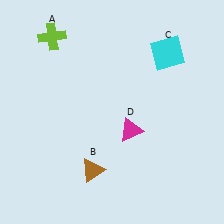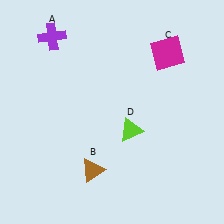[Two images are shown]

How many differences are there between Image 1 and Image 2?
There are 3 differences between the two images.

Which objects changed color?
A changed from lime to purple. C changed from cyan to magenta. D changed from magenta to lime.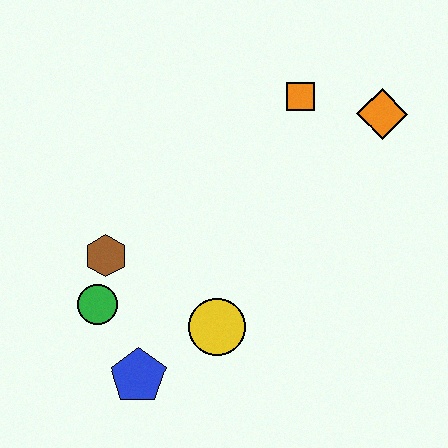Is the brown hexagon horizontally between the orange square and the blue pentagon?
No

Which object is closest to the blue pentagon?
The green circle is closest to the blue pentagon.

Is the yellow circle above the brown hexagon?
No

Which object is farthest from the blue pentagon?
The orange diamond is farthest from the blue pentagon.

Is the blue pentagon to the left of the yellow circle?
Yes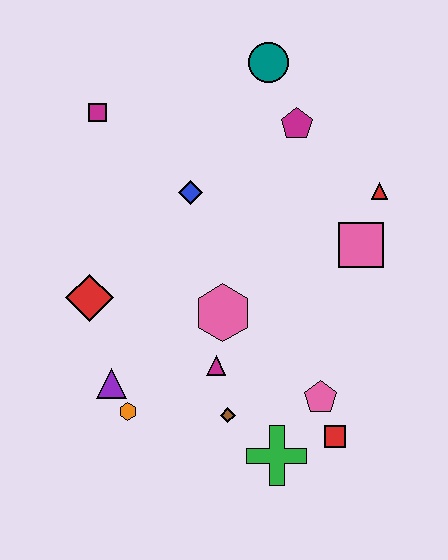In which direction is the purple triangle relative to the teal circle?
The purple triangle is below the teal circle.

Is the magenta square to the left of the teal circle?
Yes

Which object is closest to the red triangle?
The pink square is closest to the red triangle.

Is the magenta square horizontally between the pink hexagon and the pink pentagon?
No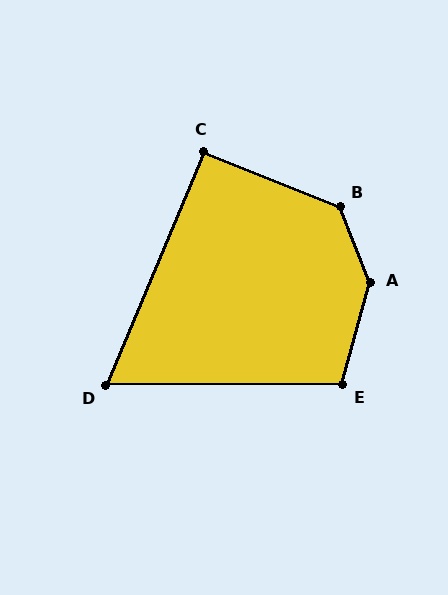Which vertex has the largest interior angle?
A, at approximately 143 degrees.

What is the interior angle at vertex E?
Approximately 106 degrees (obtuse).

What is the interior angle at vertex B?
Approximately 134 degrees (obtuse).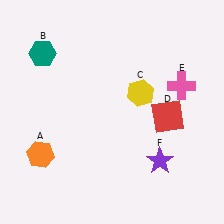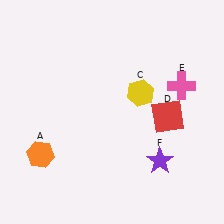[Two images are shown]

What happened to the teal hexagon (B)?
The teal hexagon (B) was removed in Image 2. It was in the top-left area of Image 1.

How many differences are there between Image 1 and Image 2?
There is 1 difference between the two images.